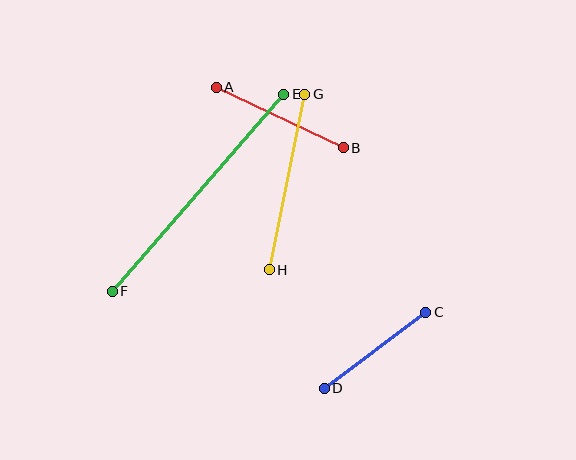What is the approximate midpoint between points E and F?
The midpoint is at approximately (198, 193) pixels.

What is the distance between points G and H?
The distance is approximately 179 pixels.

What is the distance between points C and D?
The distance is approximately 127 pixels.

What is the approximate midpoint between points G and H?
The midpoint is at approximately (287, 182) pixels.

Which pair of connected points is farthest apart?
Points E and F are farthest apart.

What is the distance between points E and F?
The distance is approximately 261 pixels.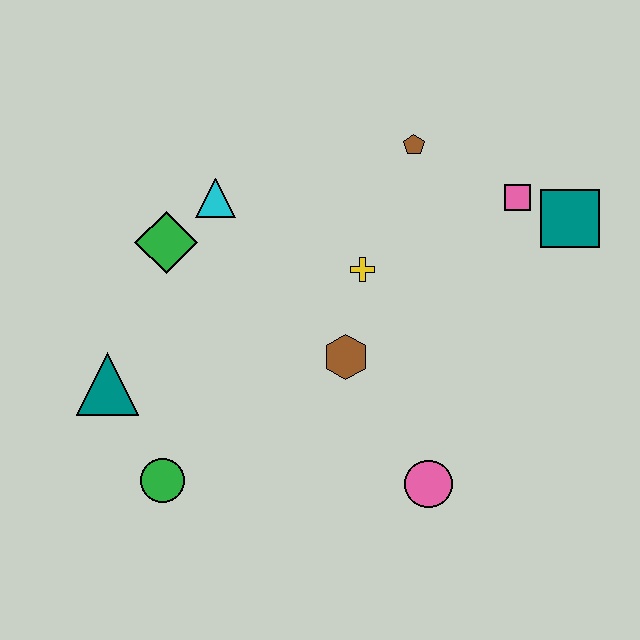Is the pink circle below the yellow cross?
Yes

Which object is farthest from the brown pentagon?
The green circle is farthest from the brown pentagon.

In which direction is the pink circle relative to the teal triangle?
The pink circle is to the right of the teal triangle.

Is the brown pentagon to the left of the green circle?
No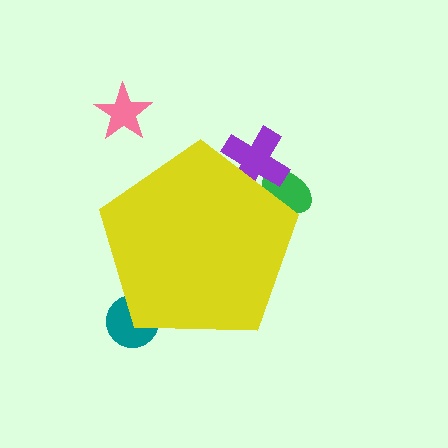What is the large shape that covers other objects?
A yellow pentagon.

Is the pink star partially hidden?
No, the pink star is fully visible.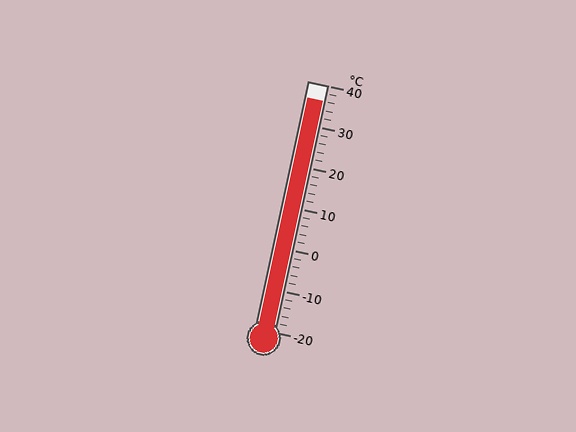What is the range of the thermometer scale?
The thermometer scale ranges from -20°C to 40°C.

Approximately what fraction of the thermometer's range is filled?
The thermometer is filled to approximately 95% of its range.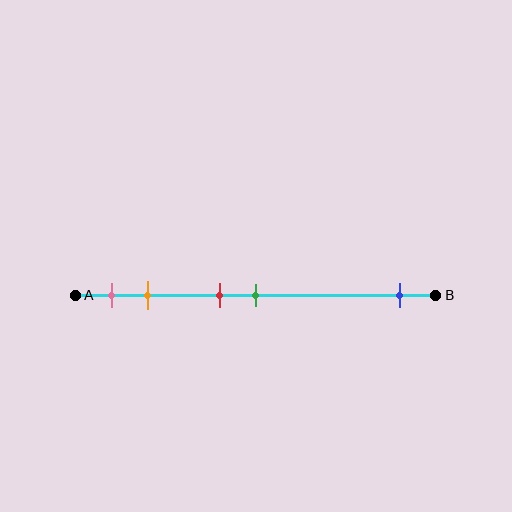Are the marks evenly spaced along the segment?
No, the marks are not evenly spaced.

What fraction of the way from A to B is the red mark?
The red mark is approximately 40% (0.4) of the way from A to B.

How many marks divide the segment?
There are 5 marks dividing the segment.